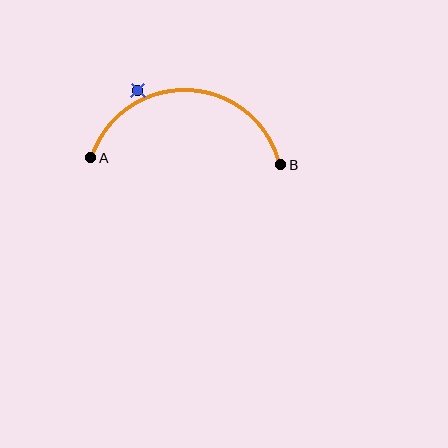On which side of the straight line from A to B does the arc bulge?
The arc bulges above the straight line connecting A and B.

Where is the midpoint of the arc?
The arc midpoint is the point on the curve farthest from the straight line joining A and B. It sits above that line.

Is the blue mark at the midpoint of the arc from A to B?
No — the blue mark does not lie on the arc at all. It sits slightly outside the curve.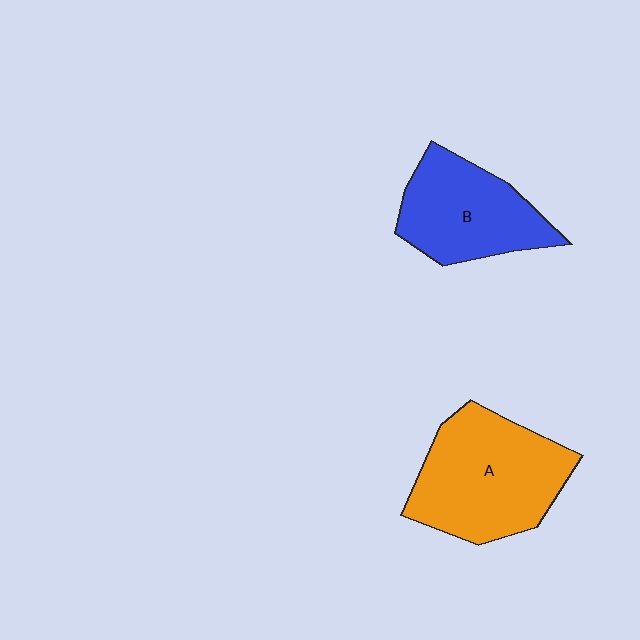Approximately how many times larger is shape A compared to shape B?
Approximately 1.3 times.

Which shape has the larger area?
Shape A (orange).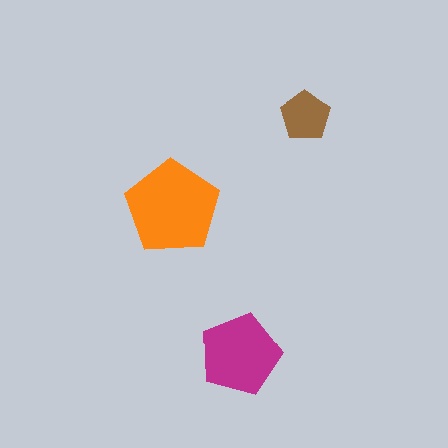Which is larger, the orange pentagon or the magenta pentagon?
The orange one.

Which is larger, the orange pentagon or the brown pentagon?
The orange one.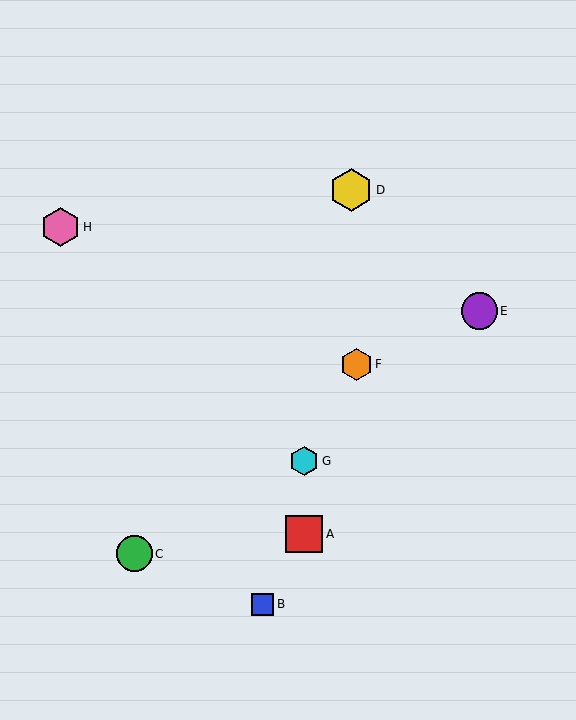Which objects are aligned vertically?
Objects A, G are aligned vertically.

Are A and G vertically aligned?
Yes, both are at x≈304.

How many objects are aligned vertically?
2 objects (A, G) are aligned vertically.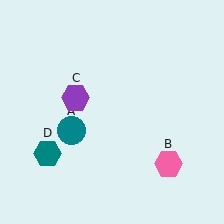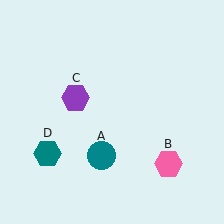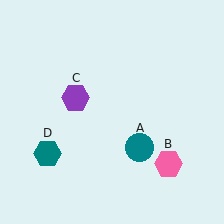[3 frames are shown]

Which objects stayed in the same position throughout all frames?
Pink hexagon (object B) and purple hexagon (object C) and teal hexagon (object D) remained stationary.